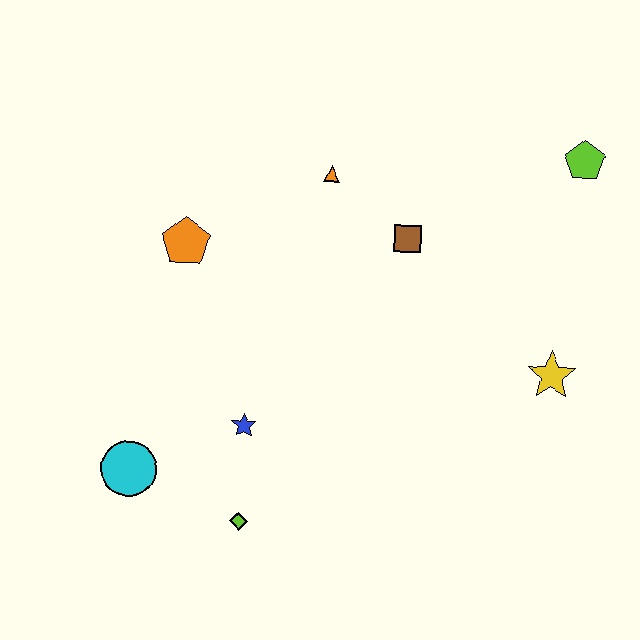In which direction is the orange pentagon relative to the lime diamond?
The orange pentagon is above the lime diamond.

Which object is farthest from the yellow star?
The cyan circle is farthest from the yellow star.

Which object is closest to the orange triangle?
The brown square is closest to the orange triangle.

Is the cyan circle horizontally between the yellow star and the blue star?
No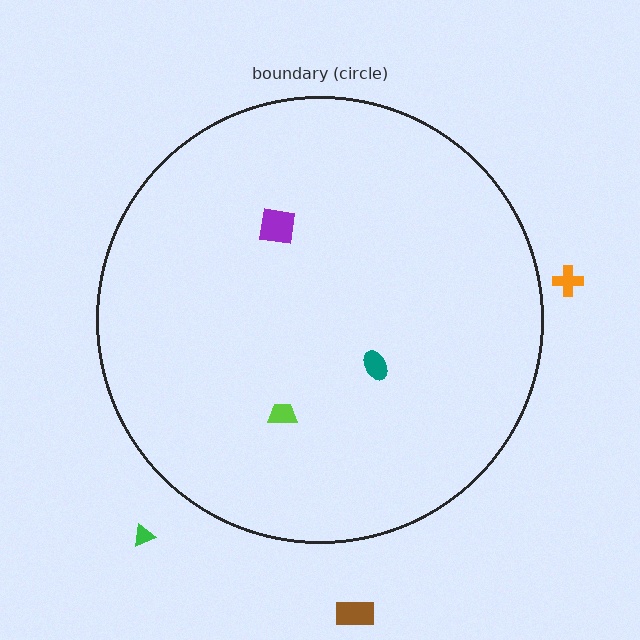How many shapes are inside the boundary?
3 inside, 3 outside.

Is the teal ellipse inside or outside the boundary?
Inside.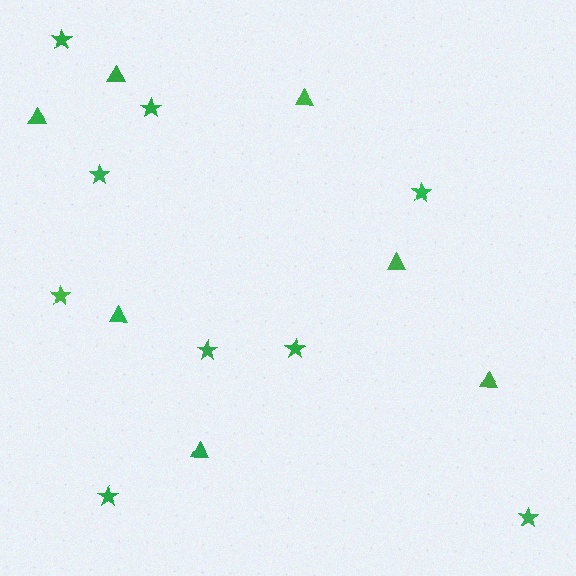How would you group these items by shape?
There are 2 groups: one group of triangles (7) and one group of stars (9).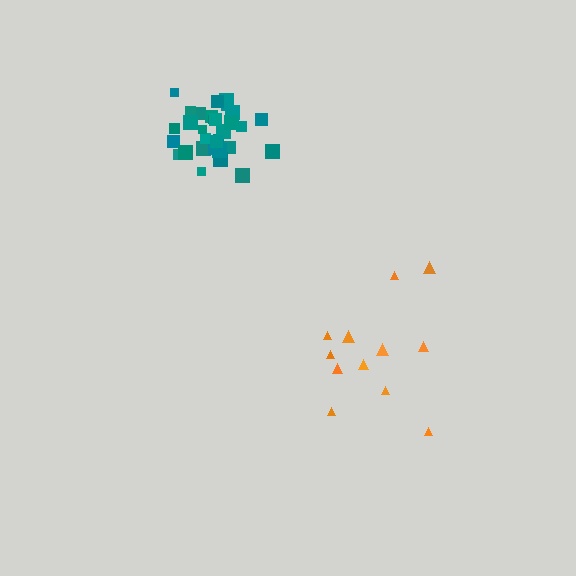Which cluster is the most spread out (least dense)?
Orange.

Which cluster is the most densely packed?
Teal.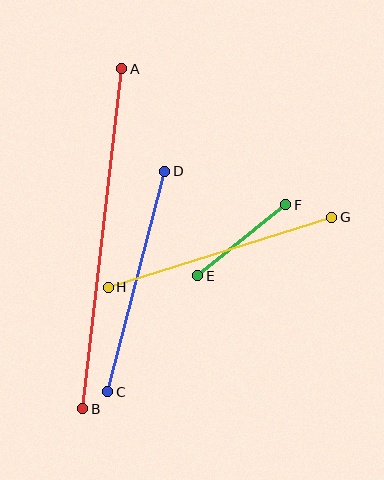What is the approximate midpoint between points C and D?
The midpoint is at approximately (136, 282) pixels.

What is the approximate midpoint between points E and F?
The midpoint is at approximately (242, 240) pixels.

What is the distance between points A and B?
The distance is approximately 342 pixels.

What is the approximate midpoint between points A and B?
The midpoint is at approximately (102, 239) pixels.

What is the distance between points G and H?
The distance is approximately 234 pixels.